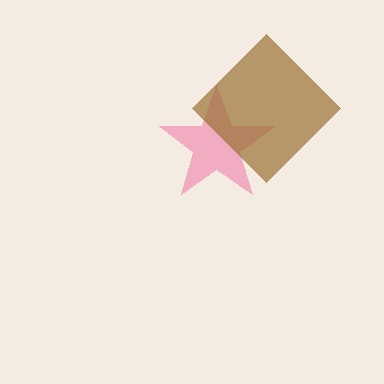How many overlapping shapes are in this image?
There are 2 overlapping shapes in the image.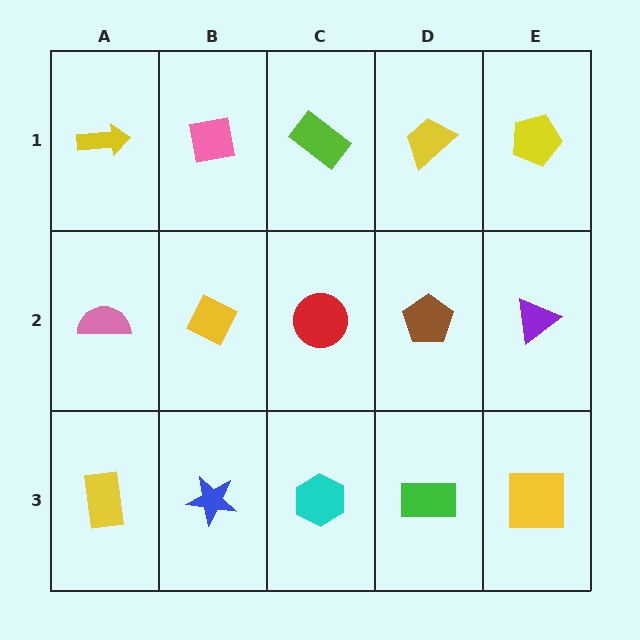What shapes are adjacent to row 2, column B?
A pink square (row 1, column B), a blue star (row 3, column B), a pink semicircle (row 2, column A), a red circle (row 2, column C).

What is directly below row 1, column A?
A pink semicircle.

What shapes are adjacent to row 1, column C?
A red circle (row 2, column C), a pink square (row 1, column B), a yellow trapezoid (row 1, column D).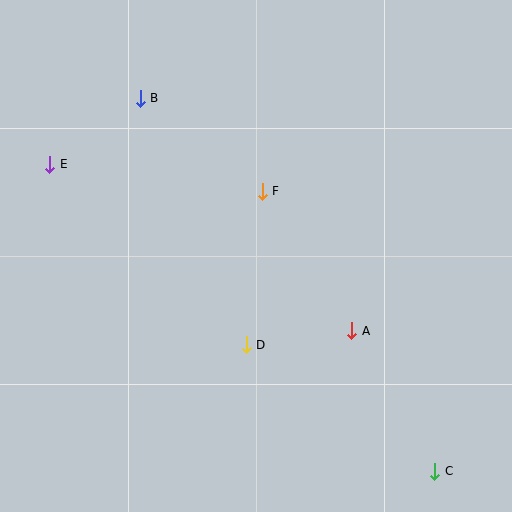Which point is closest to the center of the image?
Point F at (262, 191) is closest to the center.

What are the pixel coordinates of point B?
Point B is at (140, 98).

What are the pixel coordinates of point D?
Point D is at (246, 345).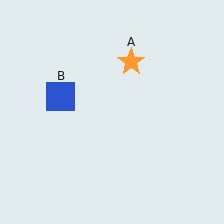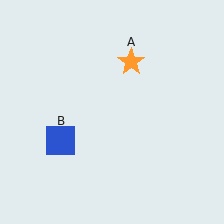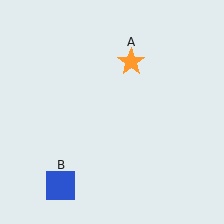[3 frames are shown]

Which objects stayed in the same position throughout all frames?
Orange star (object A) remained stationary.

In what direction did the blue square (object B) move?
The blue square (object B) moved down.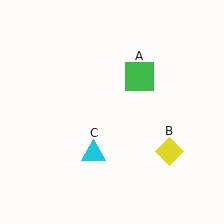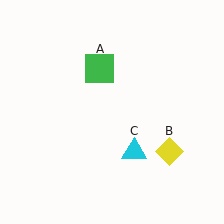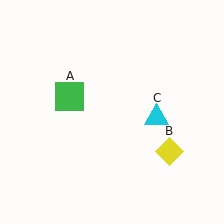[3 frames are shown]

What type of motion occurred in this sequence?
The green square (object A), cyan triangle (object C) rotated counterclockwise around the center of the scene.